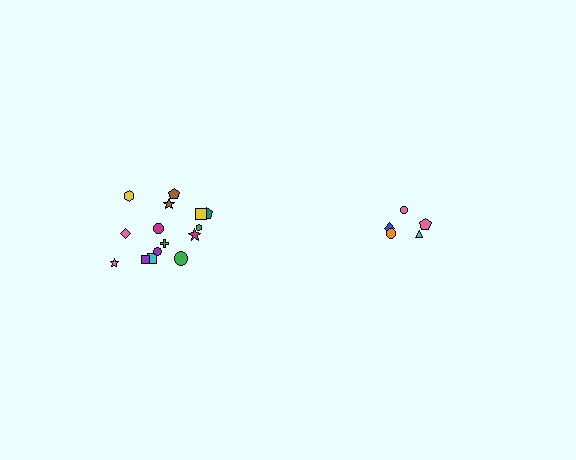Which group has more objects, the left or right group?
The left group.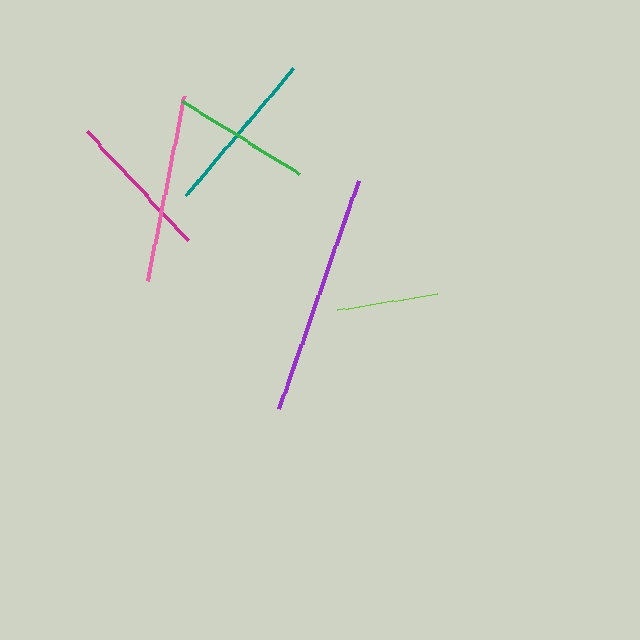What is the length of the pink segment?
The pink segment is approximately 188 pixels long.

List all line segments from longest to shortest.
From longest to shortest: purple, pink, teal, magenta, green, lime.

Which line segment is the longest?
The purple line is the longest at approximately 242 pixels.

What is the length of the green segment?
The green segment is approximately 137 pixels long.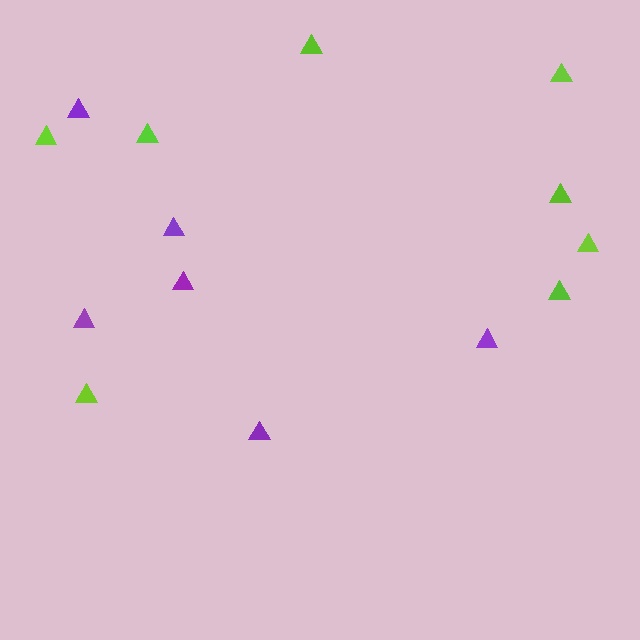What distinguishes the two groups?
There are 2 groups: one group of lime triangles (8) and one group of purple triangles (6).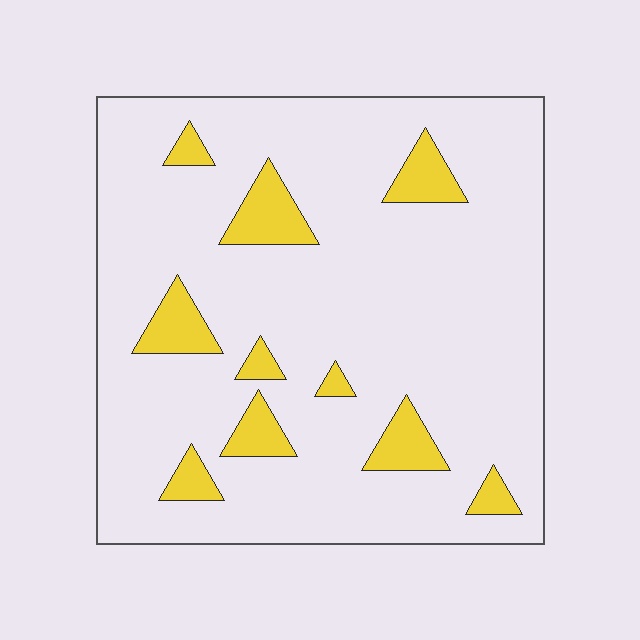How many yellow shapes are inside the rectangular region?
10.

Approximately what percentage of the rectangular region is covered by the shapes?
Approximately 10%.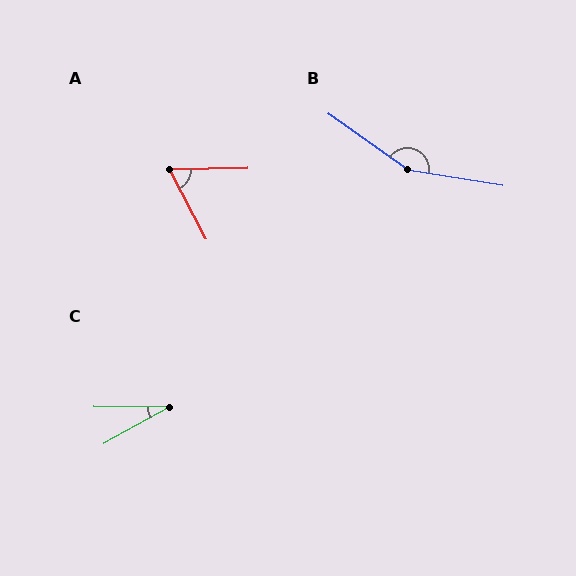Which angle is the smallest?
C, at approximately 29 degrees.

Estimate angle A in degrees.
Approximately 64 degrees.